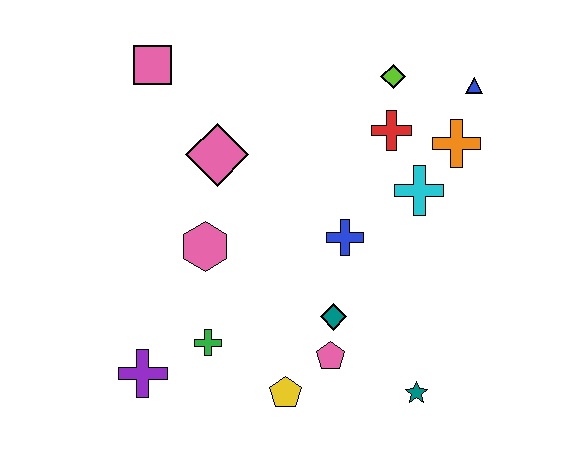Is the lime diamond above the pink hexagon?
Yes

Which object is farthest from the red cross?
The purple cross is farthest from the red cross.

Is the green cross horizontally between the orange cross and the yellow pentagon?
No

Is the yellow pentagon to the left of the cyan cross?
Yes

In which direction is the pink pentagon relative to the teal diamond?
The pink pentagon is below the teal diamond.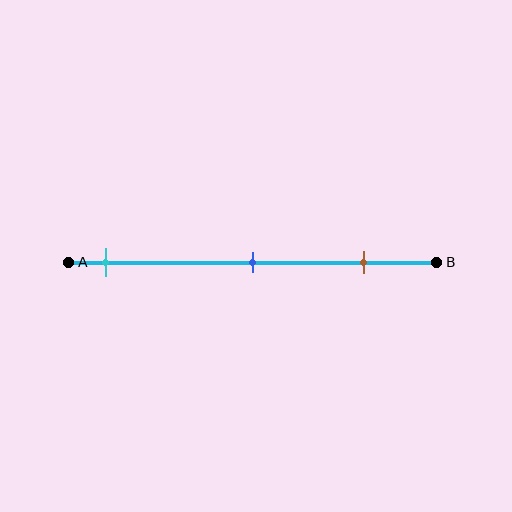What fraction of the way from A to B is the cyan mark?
The cyan mark is approximately 10% (0.1) of the way from A to B.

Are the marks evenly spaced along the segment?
Yes, the marks are approximately evenly spaced.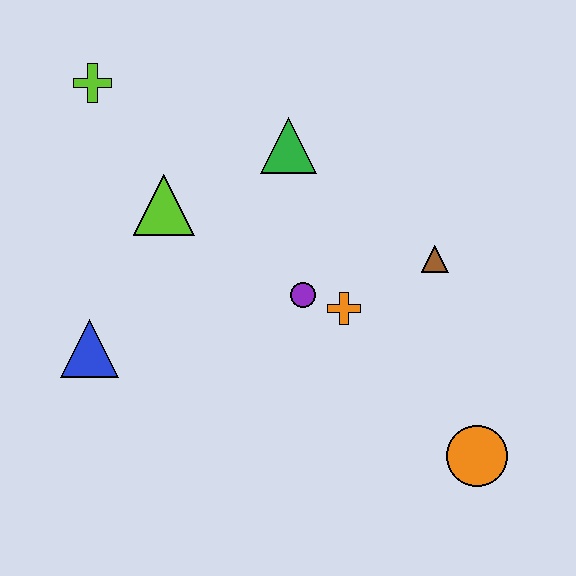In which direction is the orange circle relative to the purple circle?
The orange circle is to the right of the purple circle.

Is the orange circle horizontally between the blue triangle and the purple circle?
No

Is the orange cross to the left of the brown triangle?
Yes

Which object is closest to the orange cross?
The purple circle is closest to the orange cross.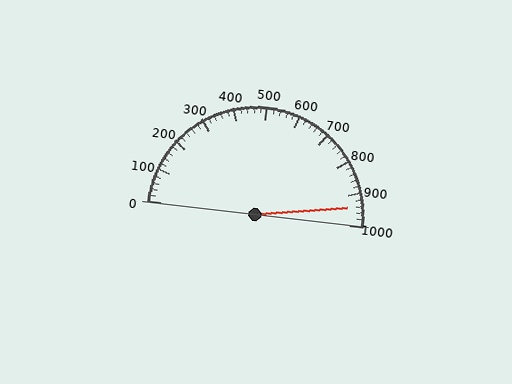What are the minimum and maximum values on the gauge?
The gauge ranges from 0 to 1000.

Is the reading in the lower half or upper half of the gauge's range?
The reading is in the upper half of the range (0 to 1000).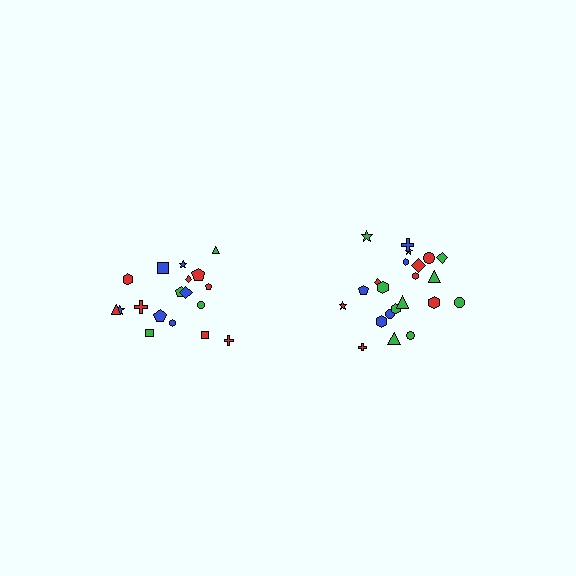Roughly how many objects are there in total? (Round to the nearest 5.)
Roughly 40 objects in total.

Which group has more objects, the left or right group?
The right group.